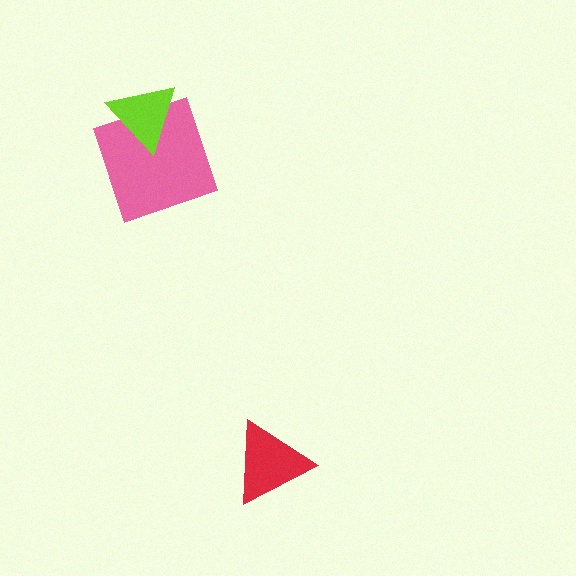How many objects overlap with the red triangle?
0 objects overlap with the red triangle.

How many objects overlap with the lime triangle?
1 object overlaps with the lime triangle.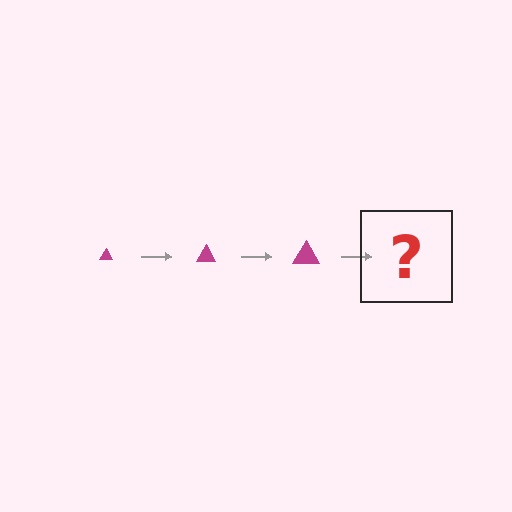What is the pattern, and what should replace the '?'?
The pattern is that the triangle gets progressively larger each step. The '?' should be a magenta triangle, larger than the previous one.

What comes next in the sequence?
The next element should be a magenta triangle, larger than the previous one.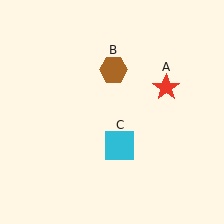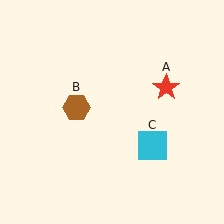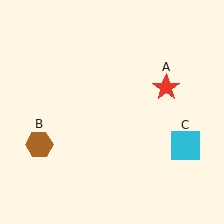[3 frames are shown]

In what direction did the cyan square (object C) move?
The cyan square (object C) moved right.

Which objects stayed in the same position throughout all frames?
Red star (object A) remained stationary.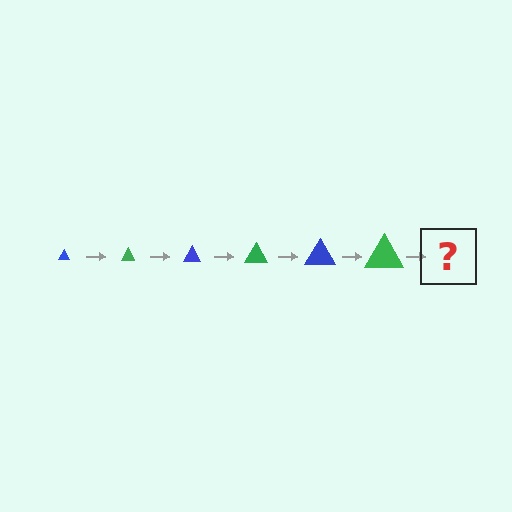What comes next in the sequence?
The next element should be a blue triangle, larger than the previous one.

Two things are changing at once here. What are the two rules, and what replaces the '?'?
The two rules are that the triangle grows larger each step and the color cycles through blue and green. The '?' should be a blue triangle, larger than the previous one.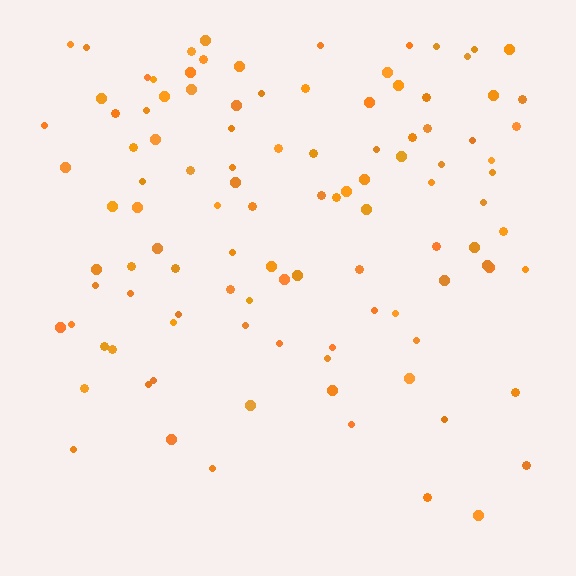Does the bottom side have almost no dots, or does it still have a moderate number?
Still a moderate number, just noticeably fewer than the top.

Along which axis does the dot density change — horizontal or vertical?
Vertical.